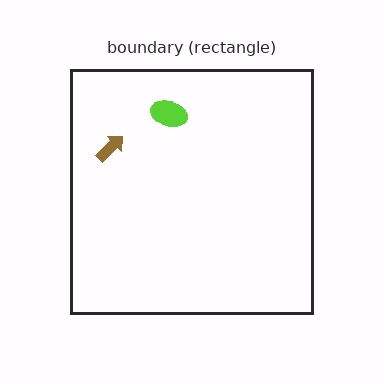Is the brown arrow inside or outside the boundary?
Inside.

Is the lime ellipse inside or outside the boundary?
Inside.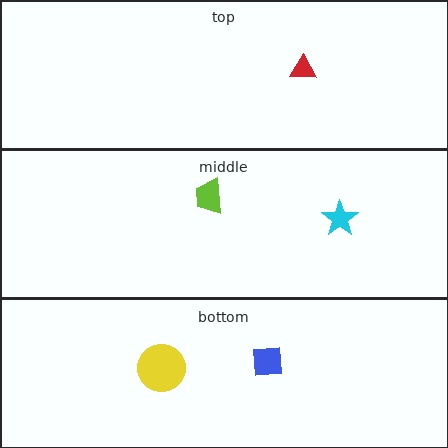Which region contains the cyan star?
The middle region.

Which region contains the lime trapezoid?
The middle region.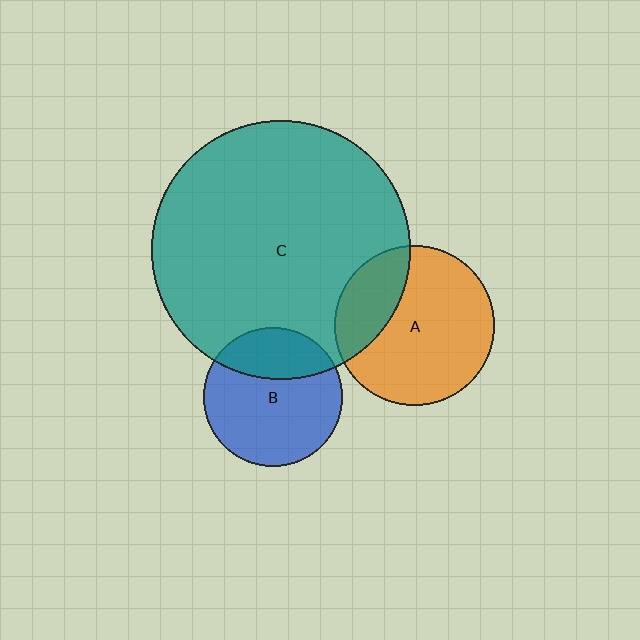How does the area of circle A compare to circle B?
Approximately 1.3 times.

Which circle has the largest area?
Circle C (teal).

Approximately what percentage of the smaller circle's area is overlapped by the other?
Approximately 25%.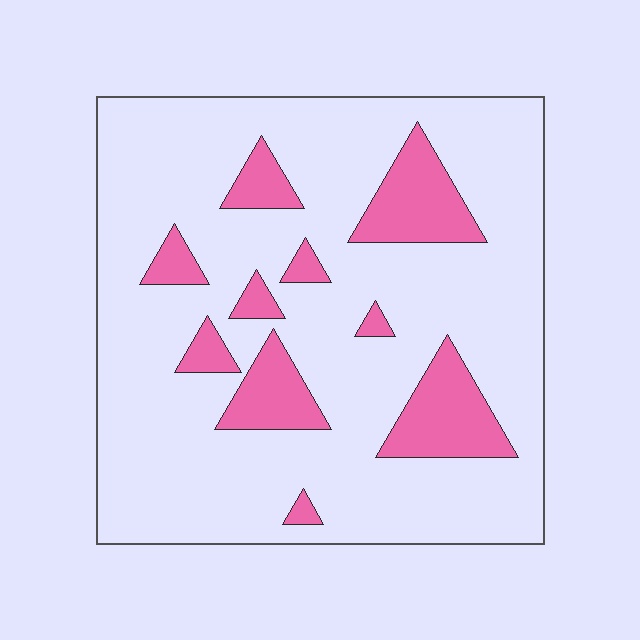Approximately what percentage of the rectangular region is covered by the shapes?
Approximately 20%.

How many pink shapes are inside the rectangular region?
10.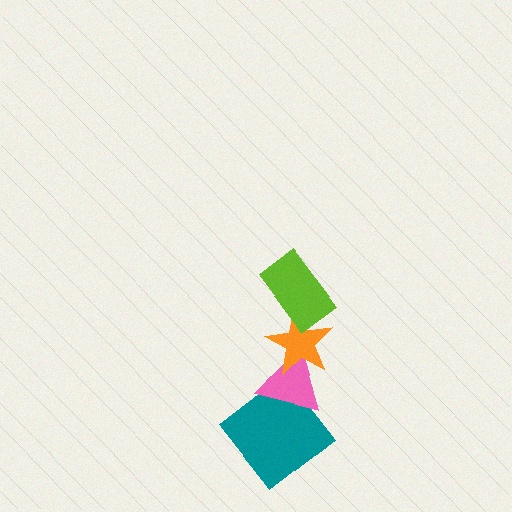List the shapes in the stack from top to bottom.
From top to bottom: the lime rectangle, the orange star, the pink triangle, the teal diamond.